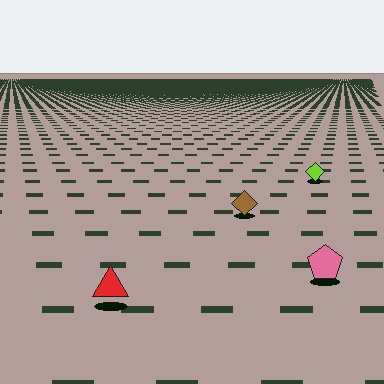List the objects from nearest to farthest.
From nearest to farthest: the red triangle, the pink pentagon, the brown diamond, the lime diamond.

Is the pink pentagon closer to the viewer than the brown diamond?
Yes. The pink pentagon is closer — you can tell from the texture gradient: the ground texture is coarser near it.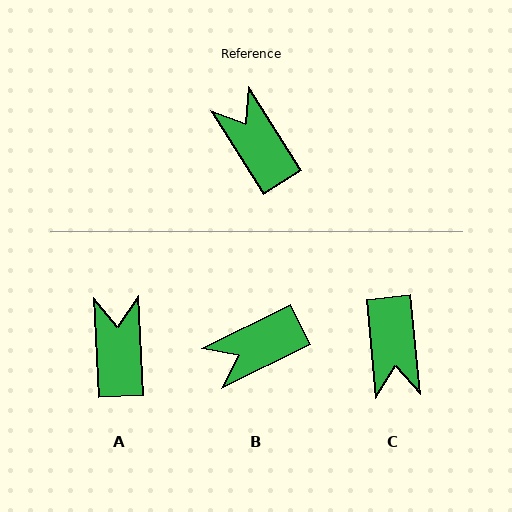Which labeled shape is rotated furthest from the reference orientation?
C, about 153 degrees away.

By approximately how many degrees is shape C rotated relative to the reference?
Approximately 153 degrees counter-clockwise.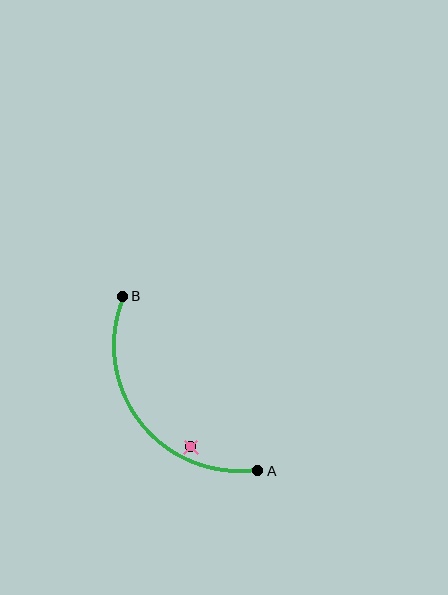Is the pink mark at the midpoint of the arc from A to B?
No — the pink mark does not lie on the arc at all. It sits slightly inside the curve.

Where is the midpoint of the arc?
The arc midpoint is the point on the curve farthest from the straight line joining A and B. It sits below and to the left of that line.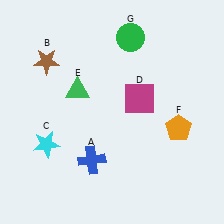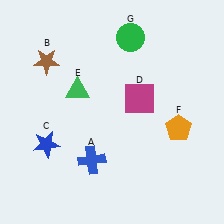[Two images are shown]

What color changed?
The star (C) changed from cyan in Image 1 to blue in Image 2.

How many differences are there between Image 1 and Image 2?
There is 1 difference between the two images.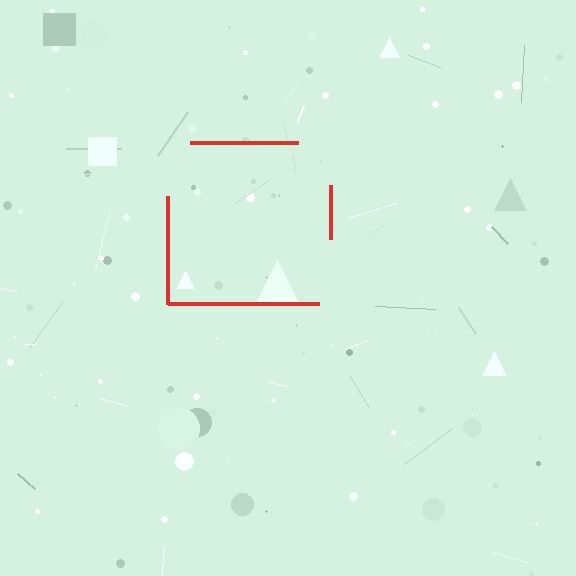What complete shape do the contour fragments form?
The contour fragments form a square.